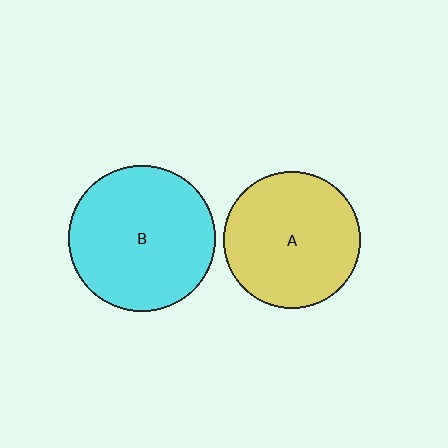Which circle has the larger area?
Circle B (cyan).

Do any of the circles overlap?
No, none of the circles overlap.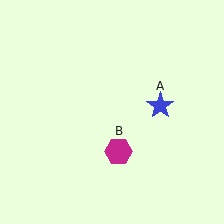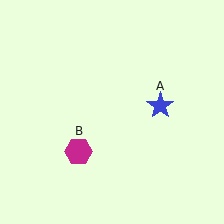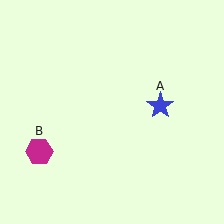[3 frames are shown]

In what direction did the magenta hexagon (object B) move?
The magenta hexagon (object B) moved left.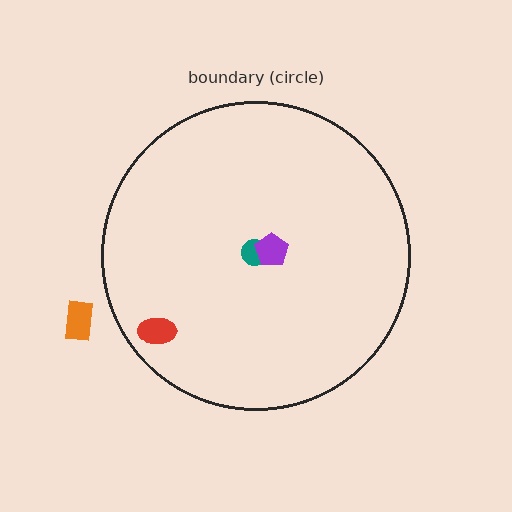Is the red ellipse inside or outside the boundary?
Inside.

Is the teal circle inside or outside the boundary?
Inside.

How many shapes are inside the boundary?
3 inside, 1 outside.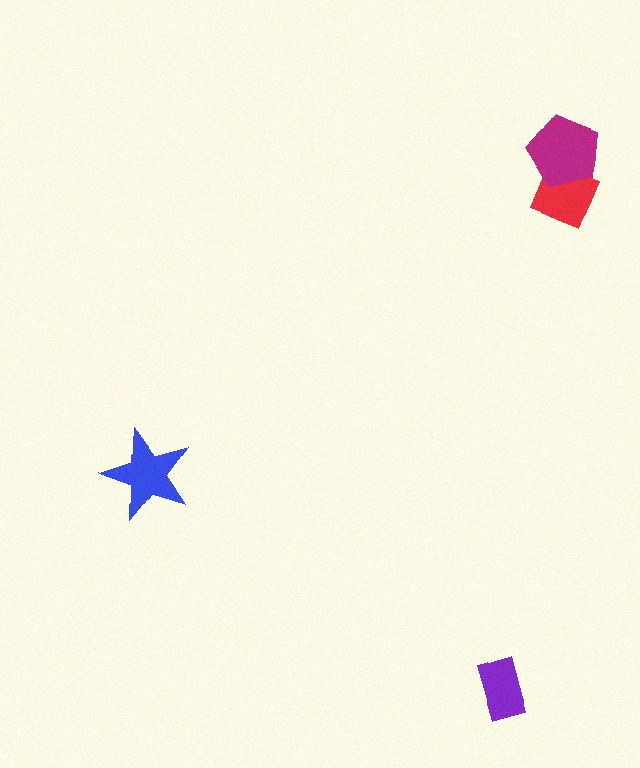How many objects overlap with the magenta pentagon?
1 object overlaps with the magenta pentagon.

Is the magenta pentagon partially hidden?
No, no other shape covers it.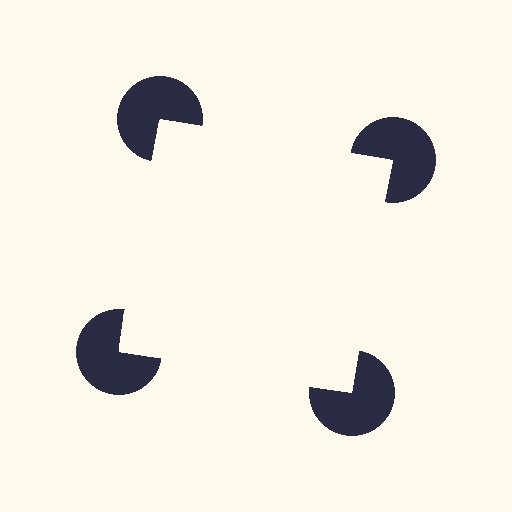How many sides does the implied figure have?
4 sides.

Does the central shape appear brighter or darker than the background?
It typically appears slightly brighter than the background, even though no actual brightness change is drawn.